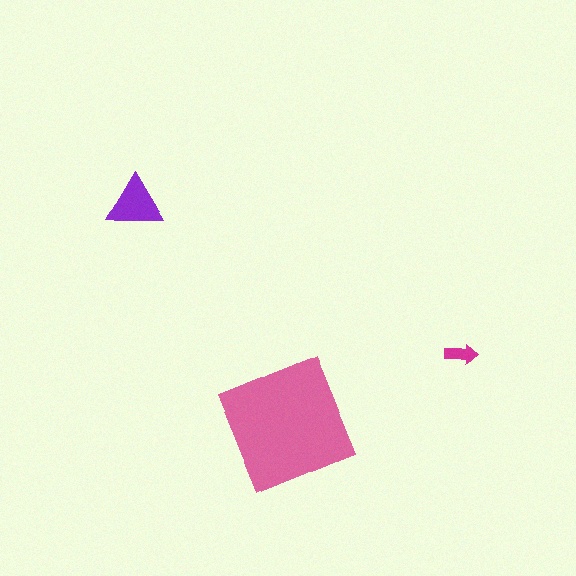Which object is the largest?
The pink square.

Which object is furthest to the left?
The purple triangle is leftmost.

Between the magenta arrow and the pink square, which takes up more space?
The pink square.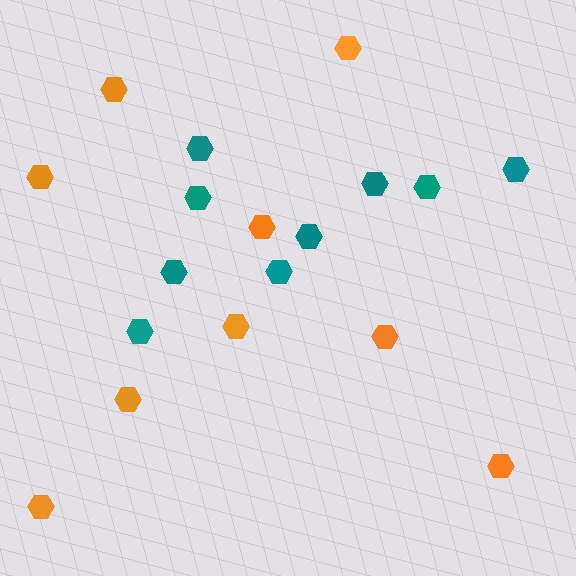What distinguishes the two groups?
There are 2 groups: one group of teal hexagons (9) and one group of orange hexagons (9).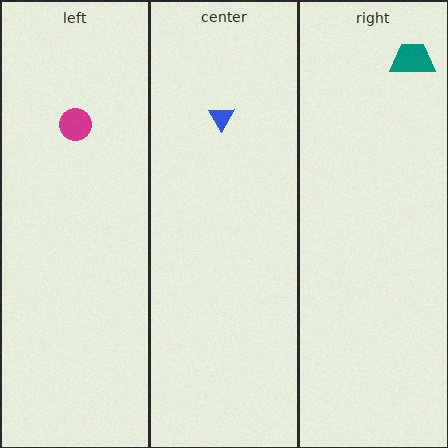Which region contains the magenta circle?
The left region.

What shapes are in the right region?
The teal trapezoid.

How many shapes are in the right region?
1.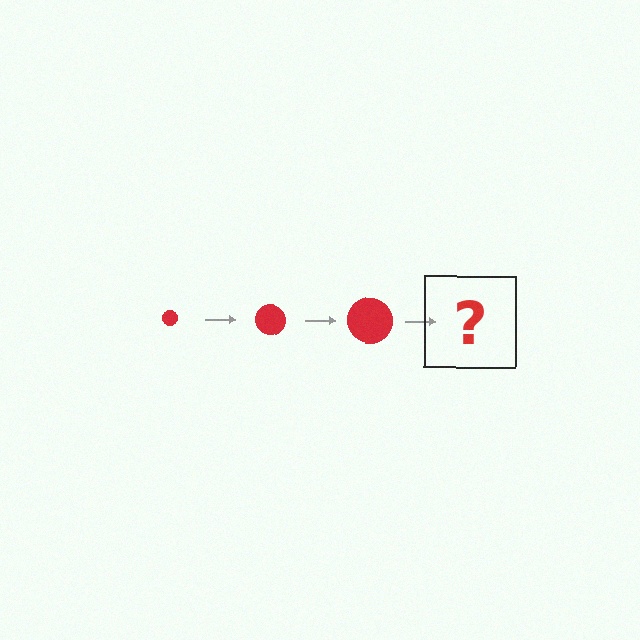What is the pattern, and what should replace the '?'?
The pattern is that the circle gets progressively larger each step. The '?' should be a red circle, larger than the previous one.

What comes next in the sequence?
The next element should be a red circle, larger than the previous one.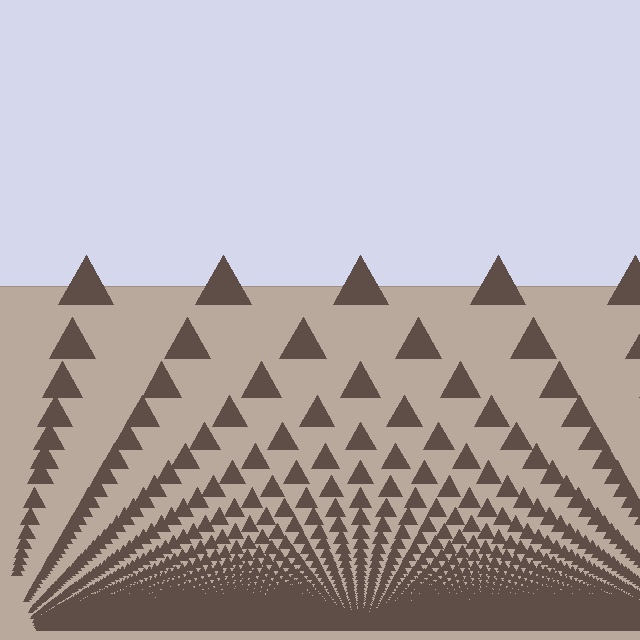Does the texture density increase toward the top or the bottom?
Density increases toward the bottom.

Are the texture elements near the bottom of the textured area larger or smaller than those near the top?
Smaller. The gradient is inverted — elements near the bottom are smaller and denser.